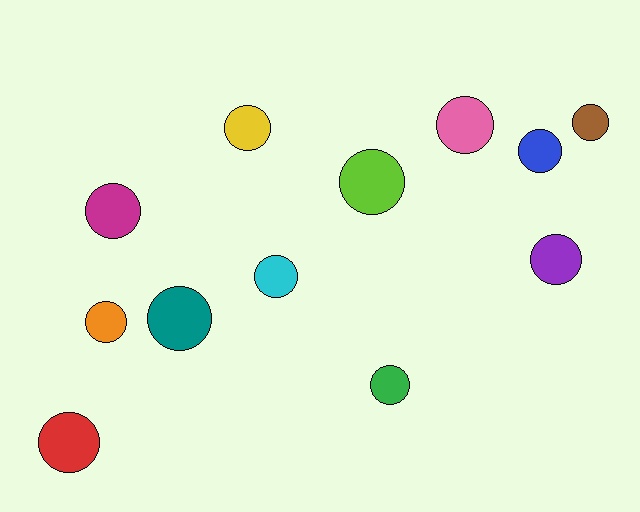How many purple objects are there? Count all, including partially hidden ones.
There is 1 purple object.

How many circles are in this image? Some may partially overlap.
There are 12 circles.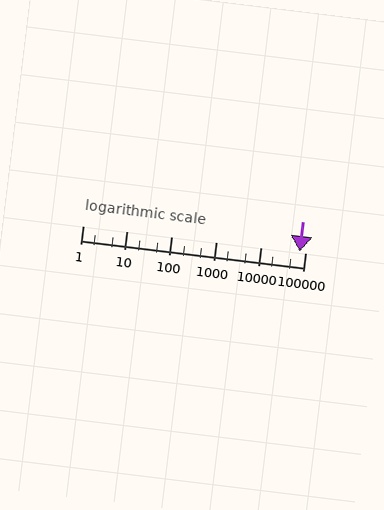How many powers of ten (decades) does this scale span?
The scale spans 5 decades, from 1 to 100000.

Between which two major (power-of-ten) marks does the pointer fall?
The pointer is between 10000 and 100000.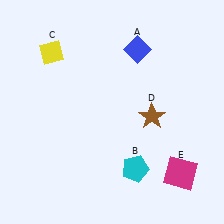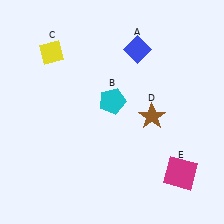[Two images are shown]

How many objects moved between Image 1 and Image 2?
1 object moved between the two images.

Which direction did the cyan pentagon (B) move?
The cyan pentagon (B) moved up.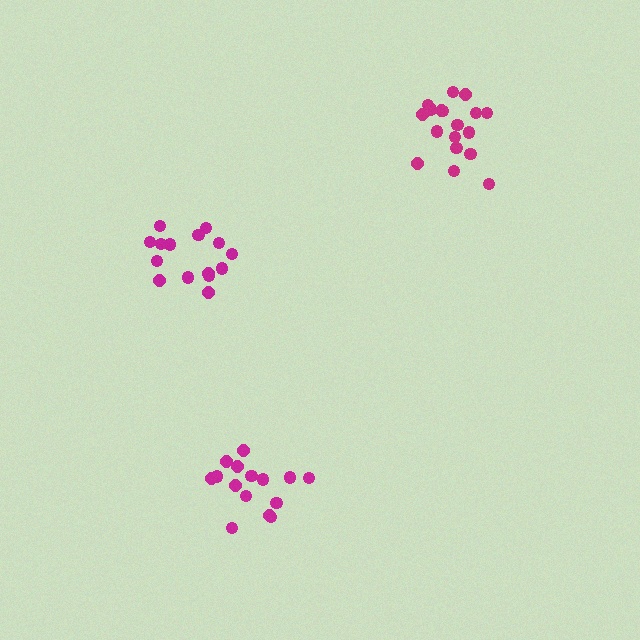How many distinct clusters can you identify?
There are 3 distinct clusters.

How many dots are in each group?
Group 1: 15 dots, Group 2: 15 dots, Group 3: 18 dots (48 total).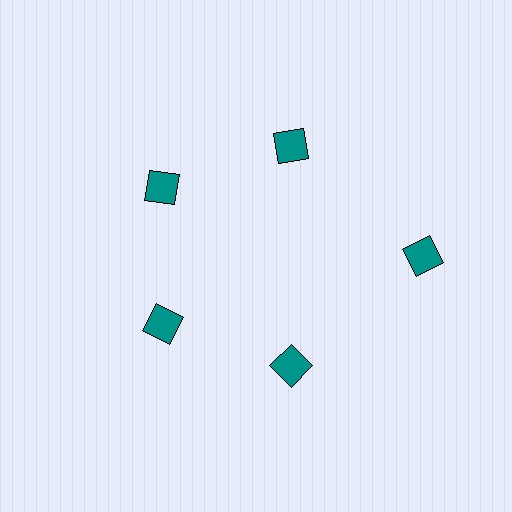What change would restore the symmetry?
The symmetry would be restored by moving it inward, back onto the ring so that all 5 diamonds sit at equal angles and equal distance from the center.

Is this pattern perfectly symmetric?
No. The 5 teal diamonds are arranged in a ring, but one element near the 3 o'clock position is pushed outward from the center, breaking the 5-fold rotational symmetry.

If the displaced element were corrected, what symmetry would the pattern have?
It would have 5-fold rotational symmetry — the pattern would map onto itself every 72 degrees.